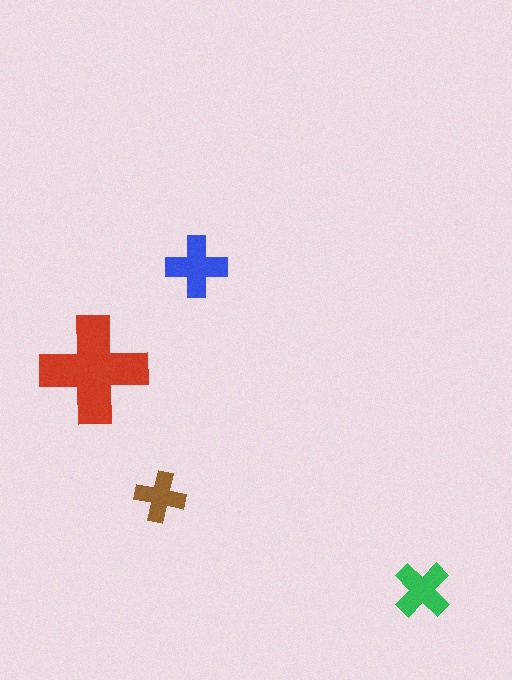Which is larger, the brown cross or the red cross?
The red one.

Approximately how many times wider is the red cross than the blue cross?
About 1.5 times wider.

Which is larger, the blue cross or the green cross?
The blue one.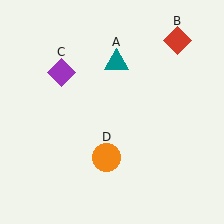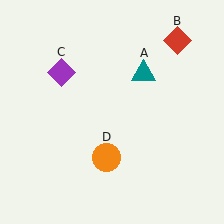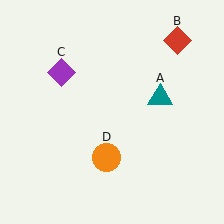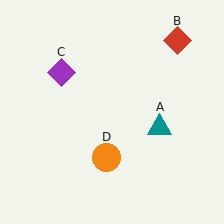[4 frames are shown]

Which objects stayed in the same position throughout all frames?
Red diamond (object B) and purple diamond (object C) and orange circle (object D) remained stationary.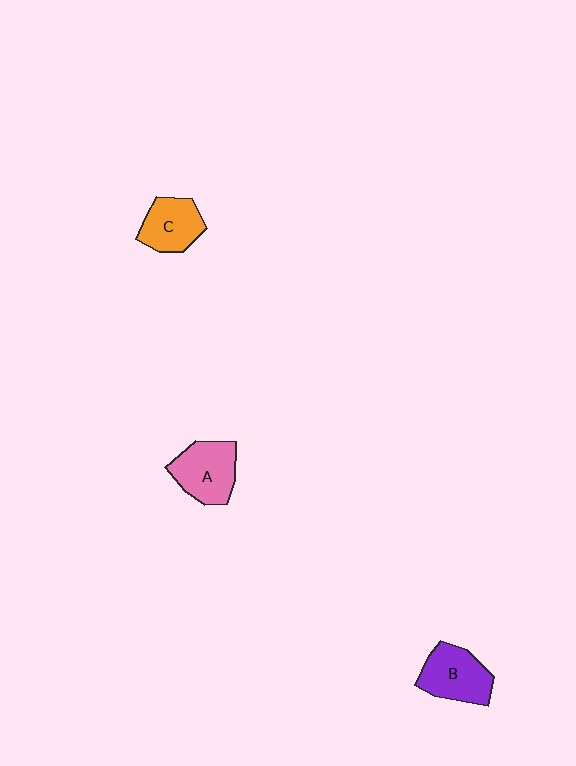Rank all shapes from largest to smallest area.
From largest to smallest: A (pink), B (purple), C (orange).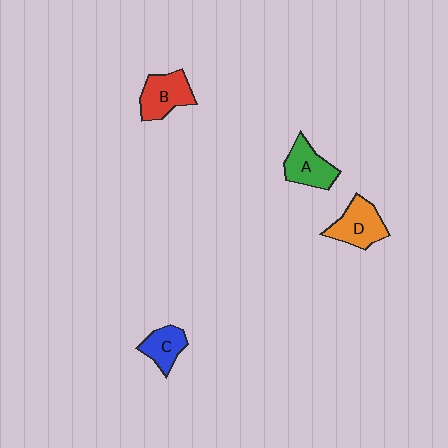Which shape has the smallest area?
Shape C (blue).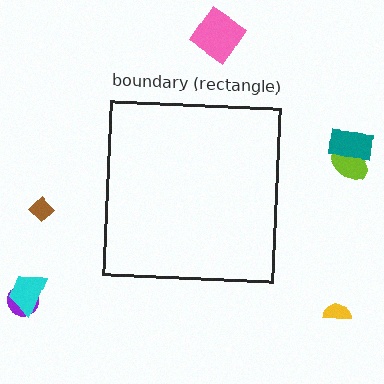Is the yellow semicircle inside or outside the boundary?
Outside.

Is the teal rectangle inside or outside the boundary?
Outside.